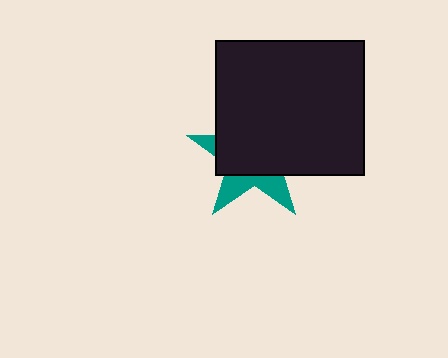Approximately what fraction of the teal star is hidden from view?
Roughly 67% of the teal star is hidden behind the black rectangle.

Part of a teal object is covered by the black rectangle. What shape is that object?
It is a star.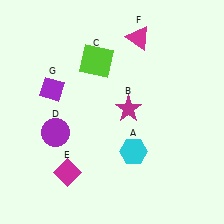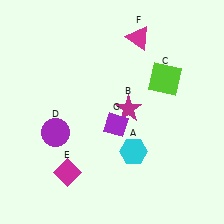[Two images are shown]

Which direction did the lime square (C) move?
The lime square (C) moved right.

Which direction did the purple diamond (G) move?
The purple diamond (G) moved right.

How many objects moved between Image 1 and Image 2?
2 objects moved between the two images.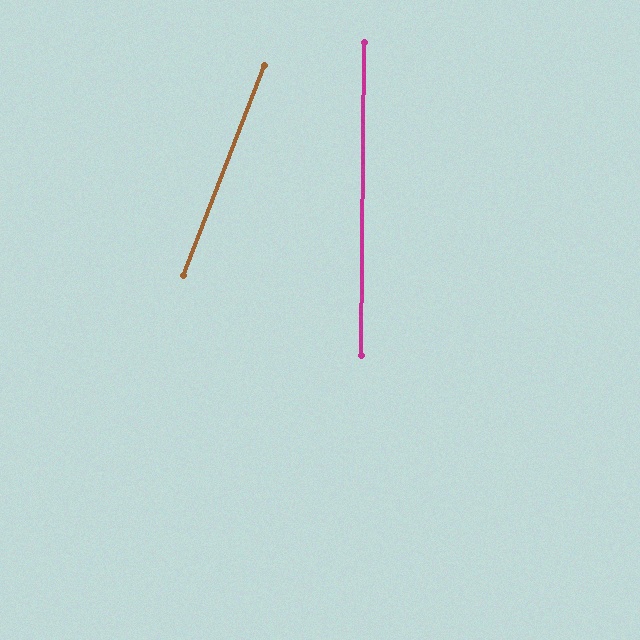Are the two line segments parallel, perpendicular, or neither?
Neither parallel nor perpendicular — they differ by about 20°.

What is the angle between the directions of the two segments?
Approximately 20 degrees.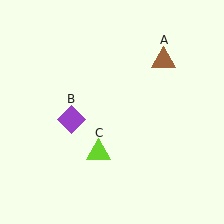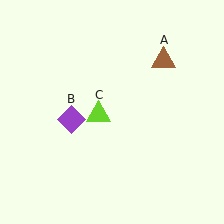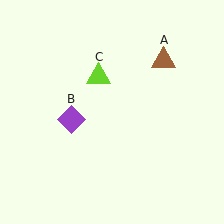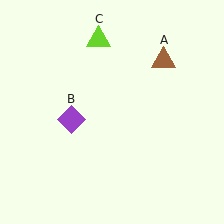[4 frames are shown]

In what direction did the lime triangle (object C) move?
The lime triangle (object C) moved up.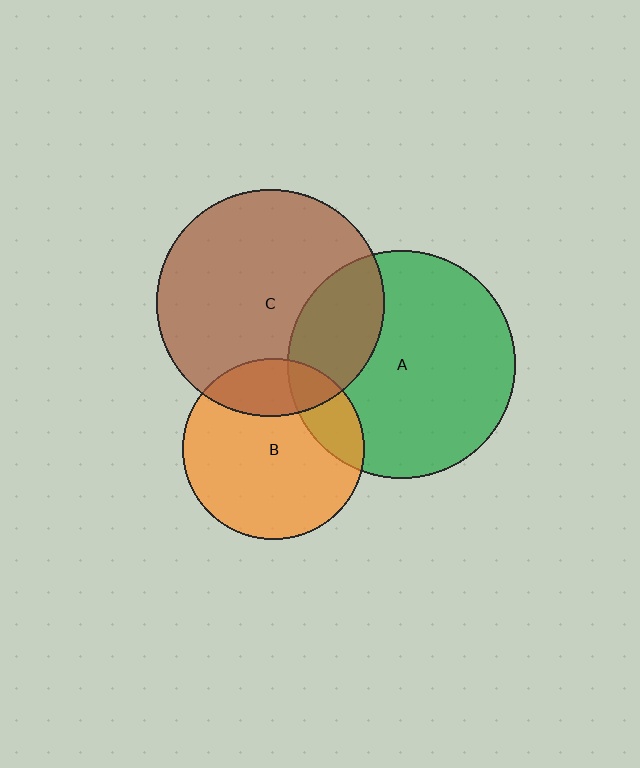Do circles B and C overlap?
Yes.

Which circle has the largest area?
Circle C (brown).